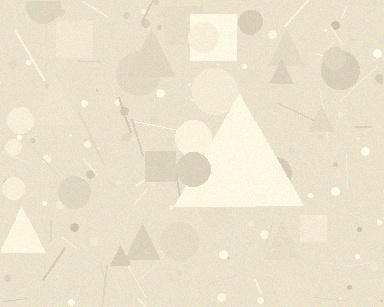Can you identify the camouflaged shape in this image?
The camouflaged shape is a triangle.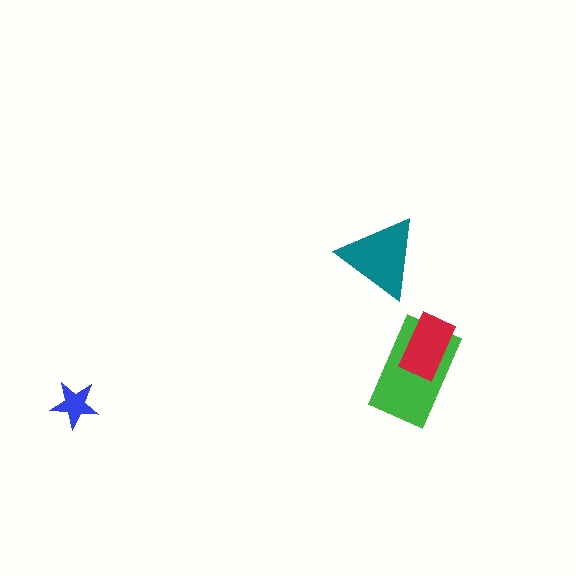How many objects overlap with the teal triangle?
0 objects overlap with the teal triangle.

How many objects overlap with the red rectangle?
1 object overlaps with the red rectangle.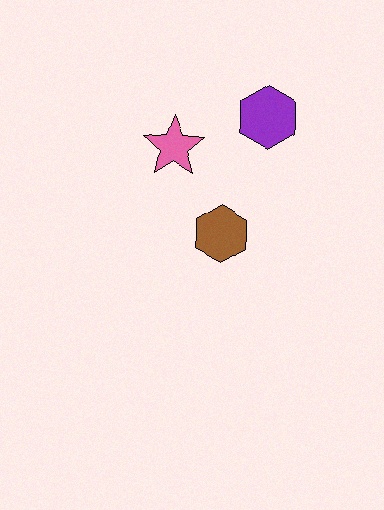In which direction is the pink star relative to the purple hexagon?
The pink star is to the left of the purple hexagon.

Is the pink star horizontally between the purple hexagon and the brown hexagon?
No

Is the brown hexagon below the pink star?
Yes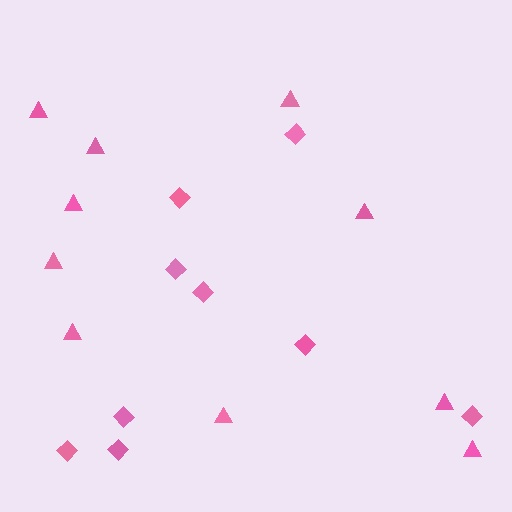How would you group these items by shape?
There are 2 groups: one group of triangles (10) and one group of diamonds (9).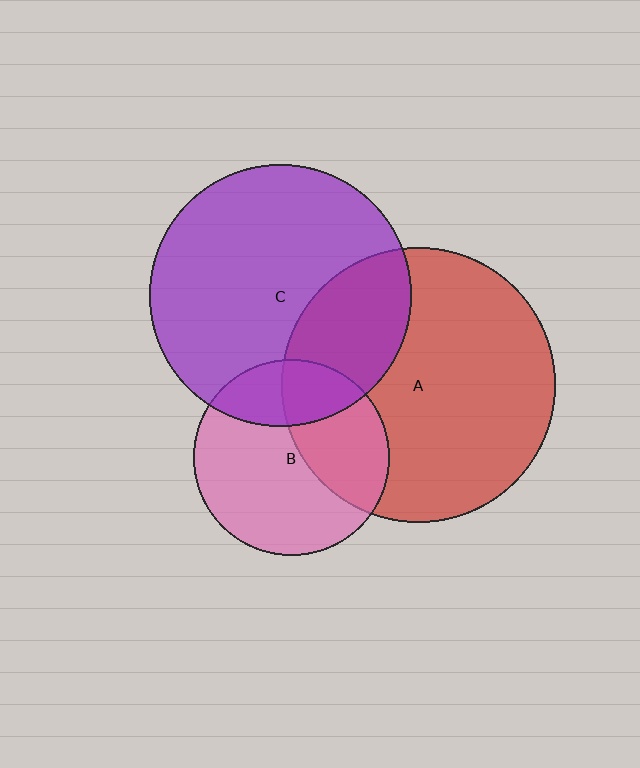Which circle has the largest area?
Circle A (red).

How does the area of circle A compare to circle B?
Approximately 2.0 times.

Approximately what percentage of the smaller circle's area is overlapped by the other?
Approximately 25%.